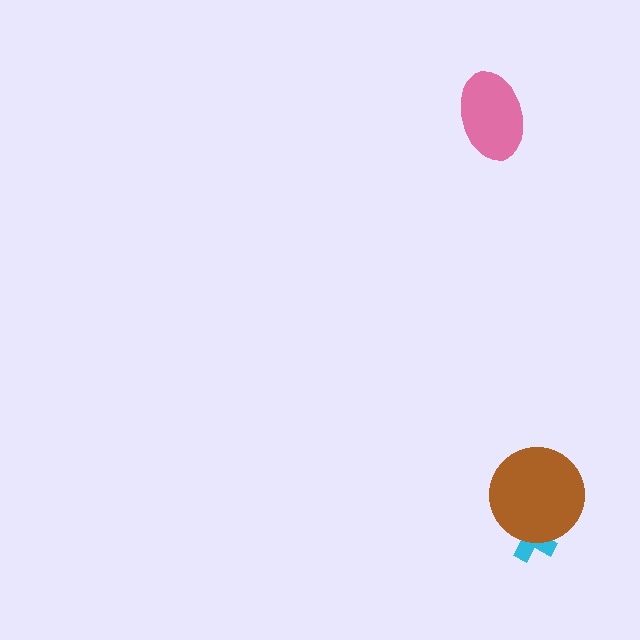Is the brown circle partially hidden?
No, no other shape covers it.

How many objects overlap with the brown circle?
1 object overlaps with the brown circle.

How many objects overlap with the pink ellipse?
0 objects overlap with the pink ellipse.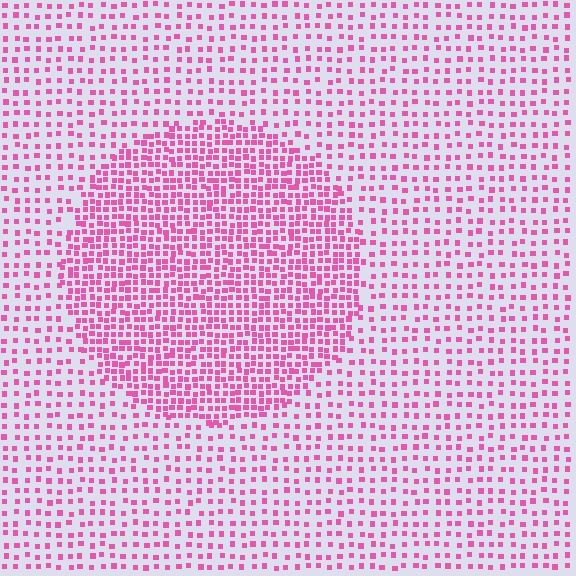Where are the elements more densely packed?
The elements are more densely packed inside the circle boundary.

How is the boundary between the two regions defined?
The boundary is defined by a change in element density (approximately 2.2x ratio). All elements are the same color, size, and shape.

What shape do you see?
I see a circle.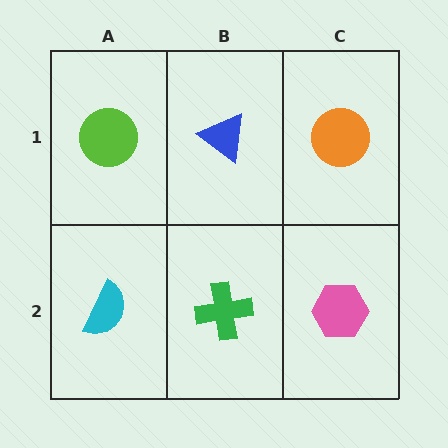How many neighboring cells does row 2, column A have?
2.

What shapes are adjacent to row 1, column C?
A pink hexagon (row 2, column C), a blue triangle (row 1, column B).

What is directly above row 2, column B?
A blue triangle.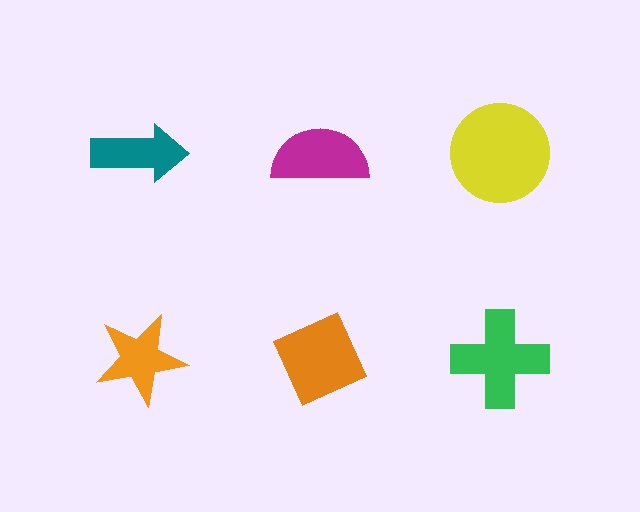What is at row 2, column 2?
An orange diamond.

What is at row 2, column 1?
An orange star.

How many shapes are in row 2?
3 shapes.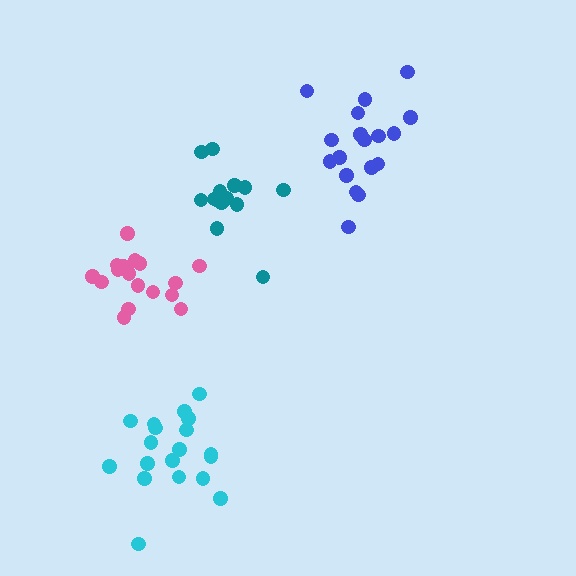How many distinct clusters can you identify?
There are 4 distinct clusters.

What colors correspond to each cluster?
The clusters are colored: teal, pink, cyan, blue.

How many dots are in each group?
Group 1: 14 dots, Group 2: 17 dots, Group 3: 19 dots, Group 4: 18 dots (68 total).